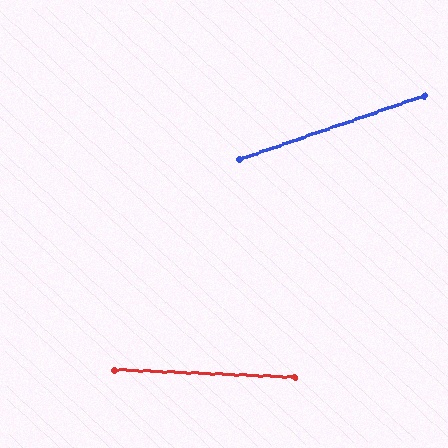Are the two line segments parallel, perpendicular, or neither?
Neither parallel nor perpendicular — they differ by about 21°.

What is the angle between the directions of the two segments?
Approximately 21 degrees.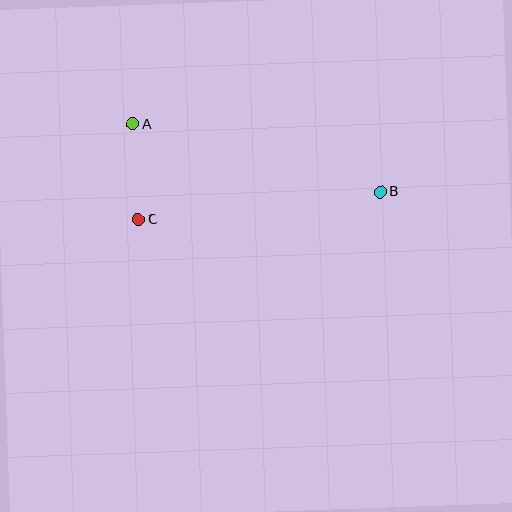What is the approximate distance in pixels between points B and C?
The distance between B and C is approximately 243 pixels.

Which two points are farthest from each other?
Points A and B are farthest from each other.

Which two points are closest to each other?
Points A and C are closest to each other.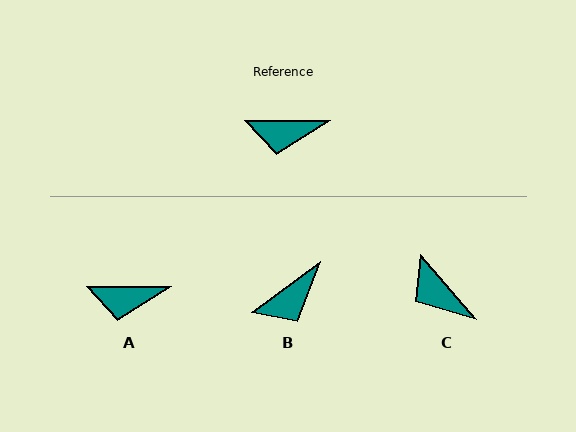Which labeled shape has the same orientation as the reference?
A.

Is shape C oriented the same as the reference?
No, it is off by about 49 degrees.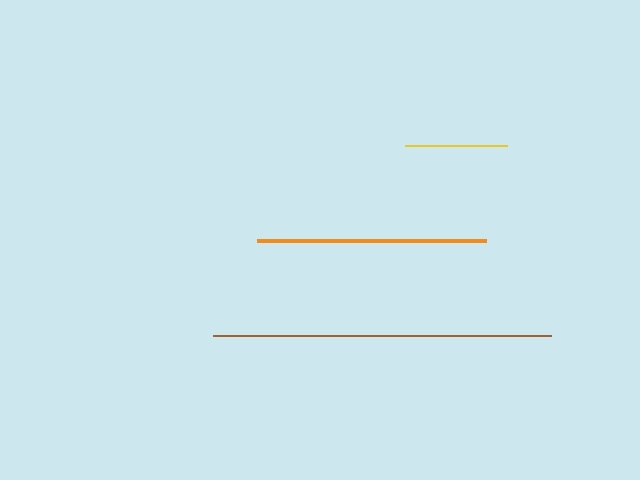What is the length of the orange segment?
The orange segment is approximately 229 pixels long.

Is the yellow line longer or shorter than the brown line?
The brown line is longer than the yellow line.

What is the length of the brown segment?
The brown segment is approximately 338 pixels long.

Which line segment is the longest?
The brown line is the longest at approximately 338 pixels.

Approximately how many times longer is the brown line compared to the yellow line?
The brown line is approximately 3.3 times the length of the yellow line.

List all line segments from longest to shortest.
From longest to shortest: brown, orange, yellow.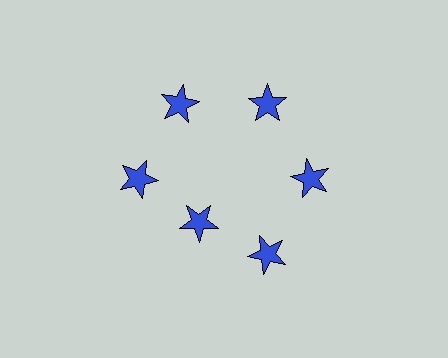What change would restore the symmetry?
The symmetry would be restored by moving it outward, back onto the ring so that all 6 stars sit at equal angles and equal distance from the center.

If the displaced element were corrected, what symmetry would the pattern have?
It would have 6-fold rotational symmetry — the pattern would map onto itself every 60 degrees.